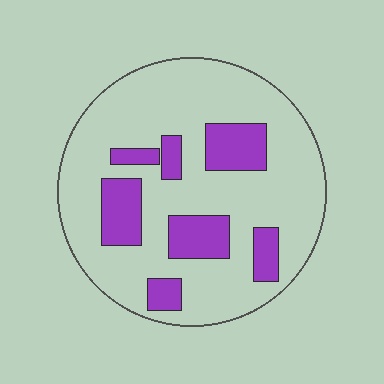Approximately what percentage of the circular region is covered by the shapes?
Approximately 25%.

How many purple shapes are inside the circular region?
7.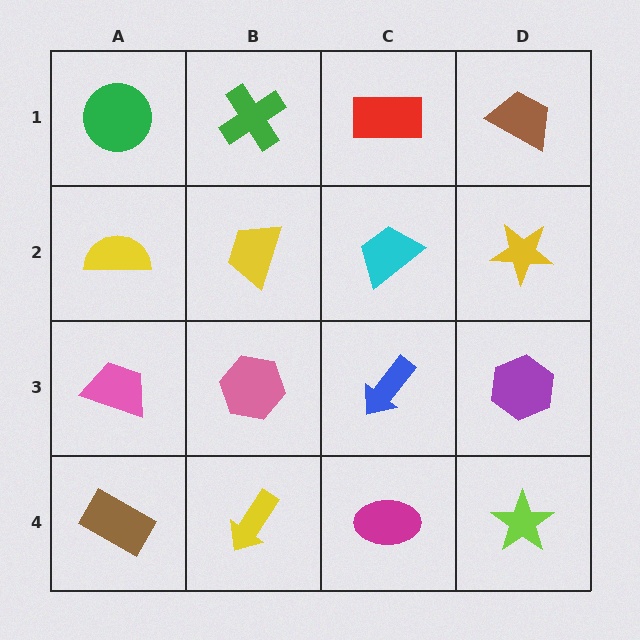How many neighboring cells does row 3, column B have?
4.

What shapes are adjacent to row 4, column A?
A pink trapezoid (row 3, column A), a yellow arrow (row 4, column B).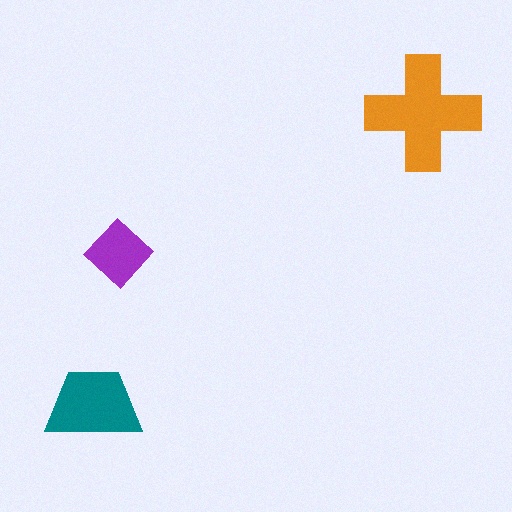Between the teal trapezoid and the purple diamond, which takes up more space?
The teal trapezoid.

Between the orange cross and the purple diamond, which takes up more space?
The orange cross.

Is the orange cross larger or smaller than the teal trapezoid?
Larger.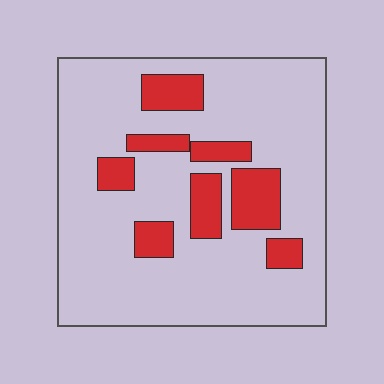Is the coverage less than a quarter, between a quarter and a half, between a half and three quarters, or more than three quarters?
Less than a quarter.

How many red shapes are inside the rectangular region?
8.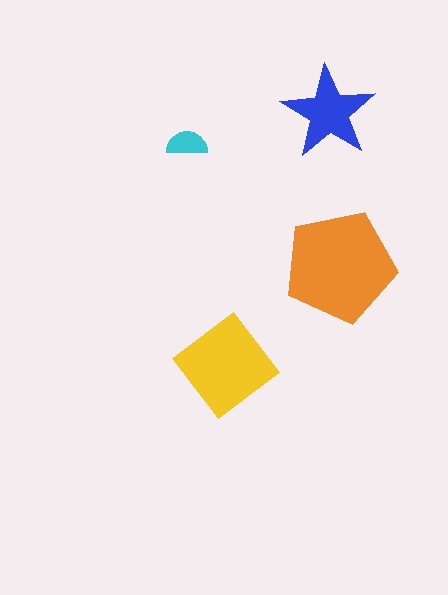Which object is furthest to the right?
The orange pentagon is rightmost.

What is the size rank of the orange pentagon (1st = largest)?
1st.